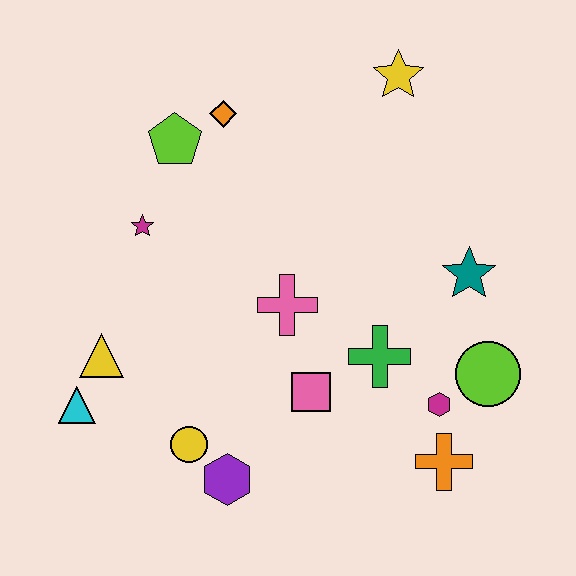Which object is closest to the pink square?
The green cross is closest to the pink square.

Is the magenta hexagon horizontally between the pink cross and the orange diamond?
No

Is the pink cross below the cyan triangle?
No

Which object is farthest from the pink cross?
The yellow star is farthest from the pink cross.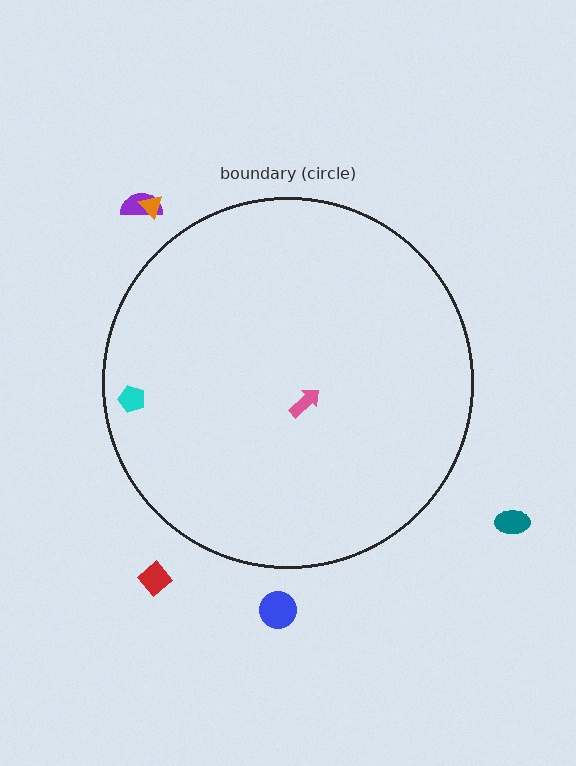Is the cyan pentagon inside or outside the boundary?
Inside.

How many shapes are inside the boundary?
2 inside, 5 outside.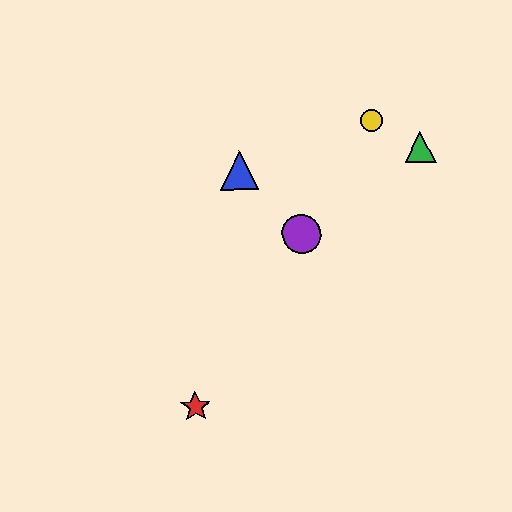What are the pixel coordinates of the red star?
The red star is at (196, 407).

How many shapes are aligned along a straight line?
3 shapes (the red star, the yellow circle, the purple circle) are aligned along a straight line.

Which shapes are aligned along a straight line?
The red star, the yellow circle, the purple circle are aligned along a straight line.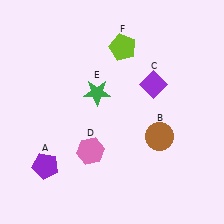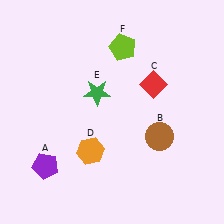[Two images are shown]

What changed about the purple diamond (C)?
In Image 1, C is purple. In Image 2, it changed to red.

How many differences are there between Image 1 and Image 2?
There are 2 differences between the two images.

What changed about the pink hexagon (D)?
In Image 1, D is pink. In Image 2, it changed to orange.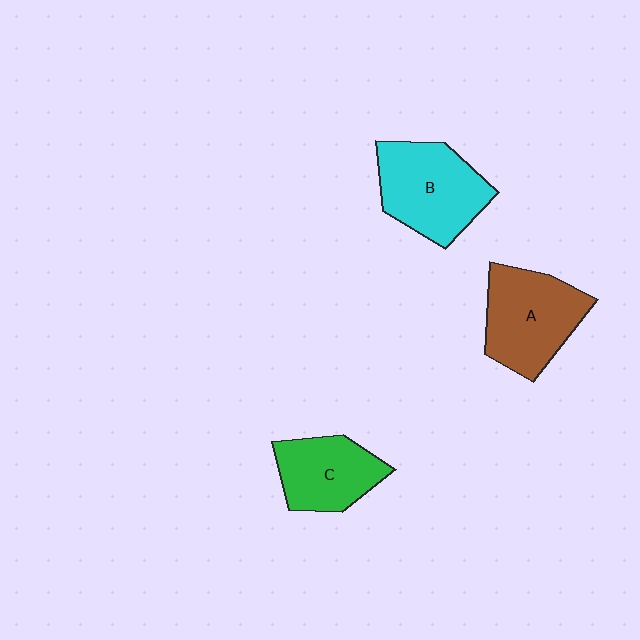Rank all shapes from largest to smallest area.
From largest to smallest: B (cyan), A (brown), C (green).